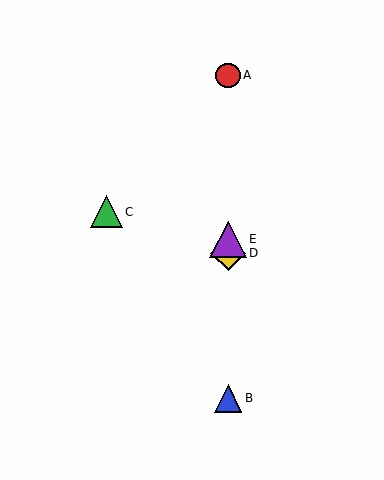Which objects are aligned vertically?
Objects A, B, D, E are aligned vertically.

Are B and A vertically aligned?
Yes, both are at x≈228.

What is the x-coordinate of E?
Object E is at x≈228.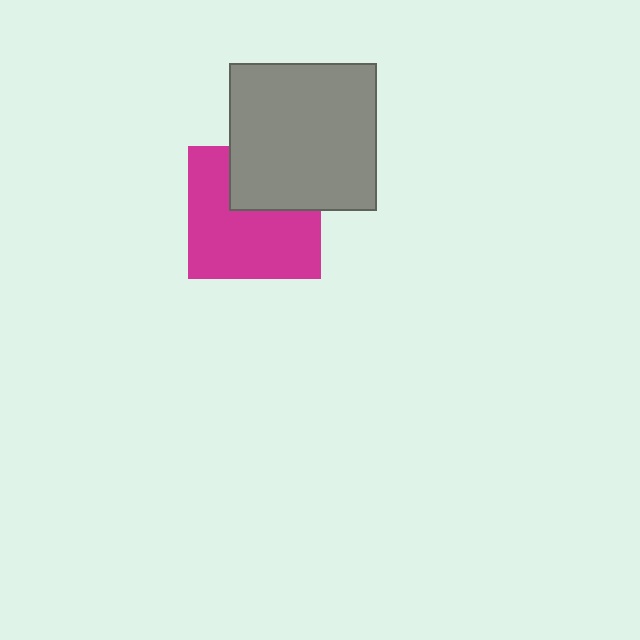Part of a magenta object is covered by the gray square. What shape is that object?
It is a square.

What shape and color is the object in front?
The object in front is a gray square.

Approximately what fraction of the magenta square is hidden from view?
Roughly 34% of the magenta square is hidden behind the gray square.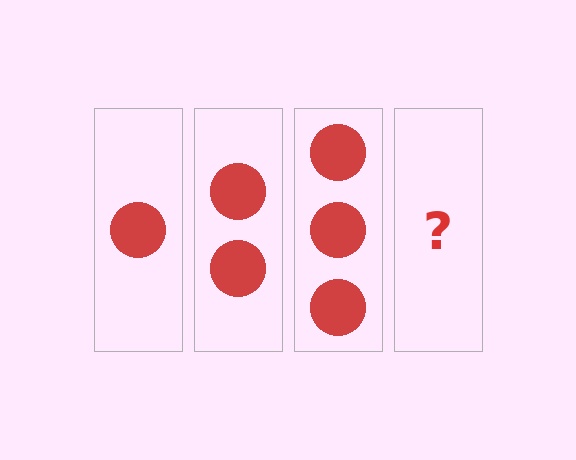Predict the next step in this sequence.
The next step is 4 circles.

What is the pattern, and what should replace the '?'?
The pattern is that each step adds one more circle. The '?' should be 4 circles.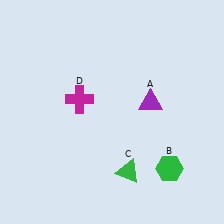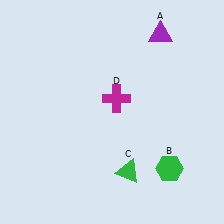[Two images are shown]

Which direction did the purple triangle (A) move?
The purple triangle (A) moved up.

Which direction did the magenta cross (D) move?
The magenta cross (D) moved right.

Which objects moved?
The objects that moved are: the purple triangle (A), the magenta cross (D).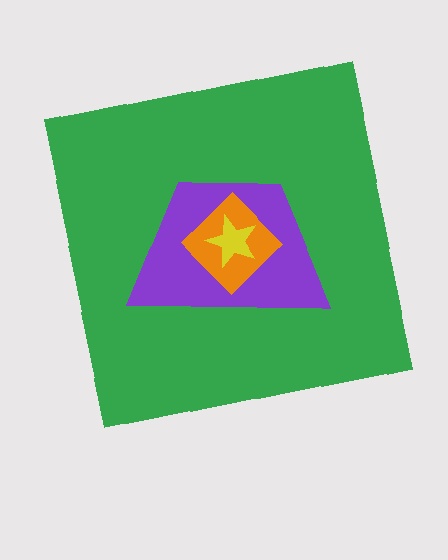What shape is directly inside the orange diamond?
The yellow star.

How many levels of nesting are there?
4.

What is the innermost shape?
The yellow star.